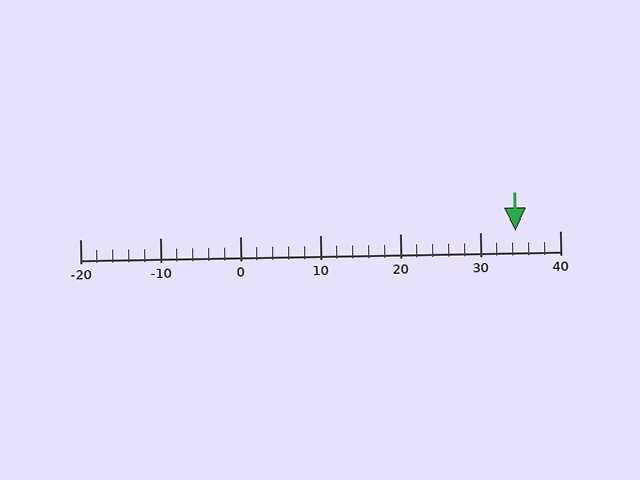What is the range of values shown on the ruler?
The ruler shows values from -20 to 40.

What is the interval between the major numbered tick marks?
The major tick marks are spaced 10 units apart.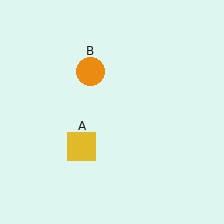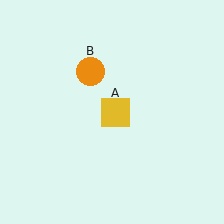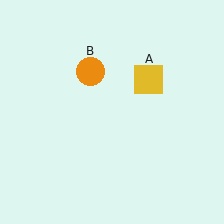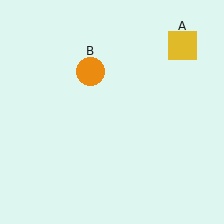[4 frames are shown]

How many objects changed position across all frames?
1 object changed position: yellow square (object A).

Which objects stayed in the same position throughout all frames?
Orange circle (object B) remained stationary.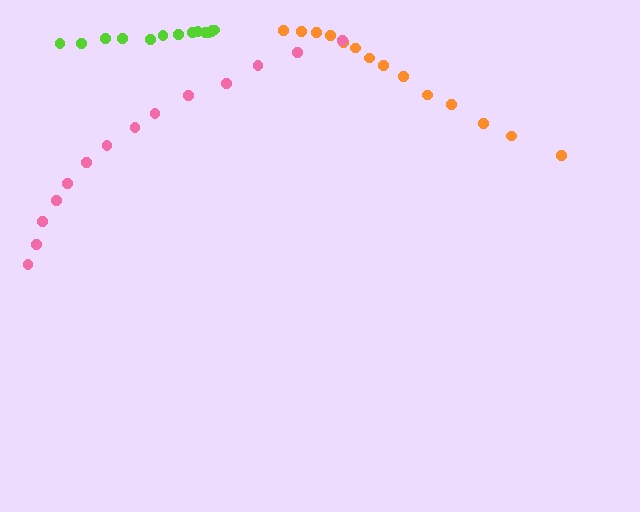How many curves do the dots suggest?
There are 3 distinct paths.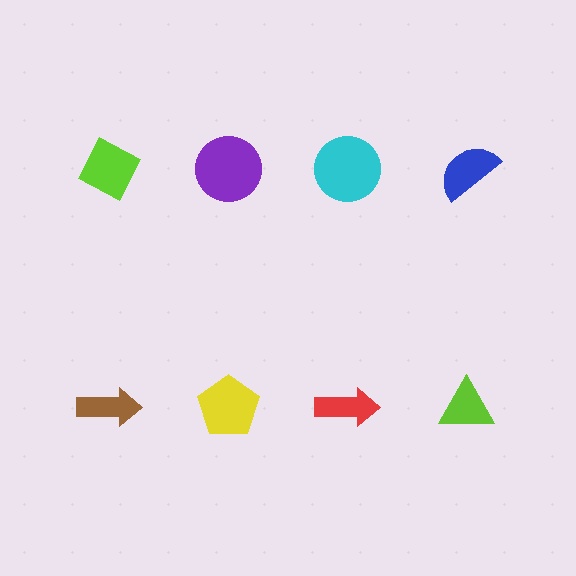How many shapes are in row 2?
4 shapes.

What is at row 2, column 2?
A yellow pentagon.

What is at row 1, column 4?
A blue semicircle.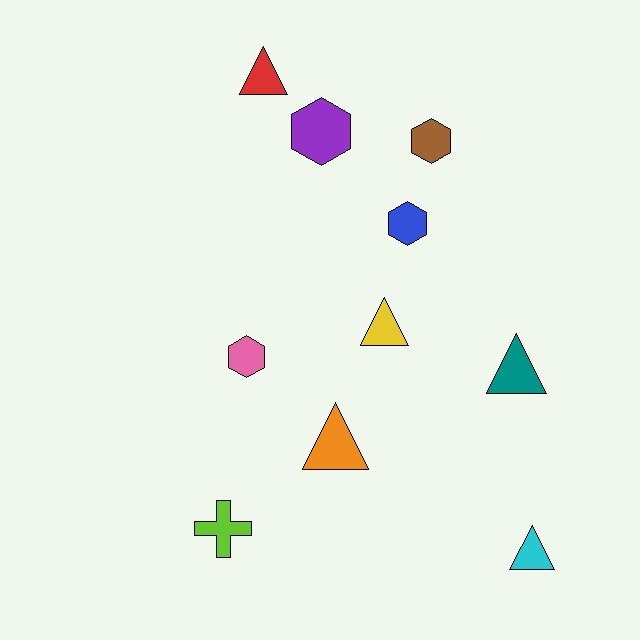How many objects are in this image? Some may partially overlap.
There are 10 objects.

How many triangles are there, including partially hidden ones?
There are 5 triangles.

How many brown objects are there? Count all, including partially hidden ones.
There is 1 brown object.